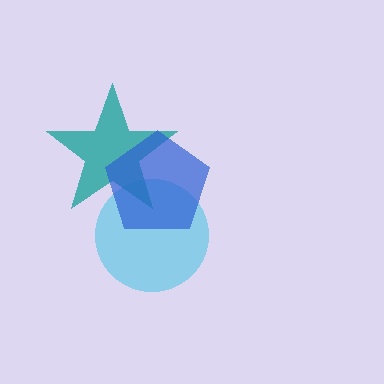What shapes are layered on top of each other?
The layered shapes are: a cyan circle, a teal star, a blue pentagon.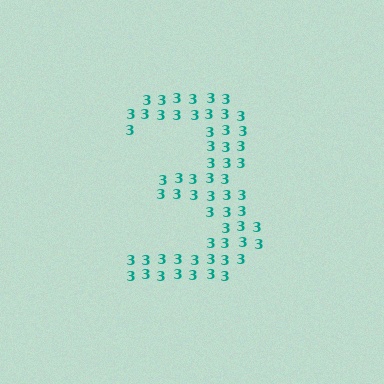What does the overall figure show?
The overall figure shows the digit 3.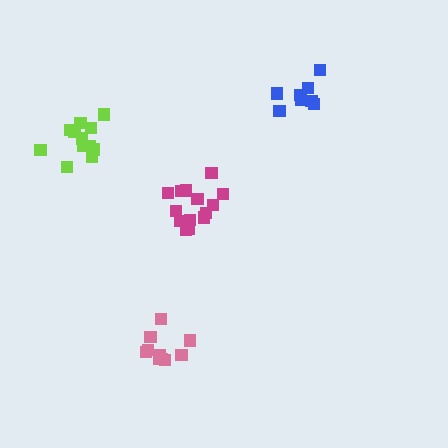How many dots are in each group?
Group 1: 10 dots, Group 2: 13 dots, Group 3: 9 dots, Group 4: 14 dots (46 total).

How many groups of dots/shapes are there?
There are 4 groups.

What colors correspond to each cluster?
The clusters are colored: pink, lime, blue, magenta.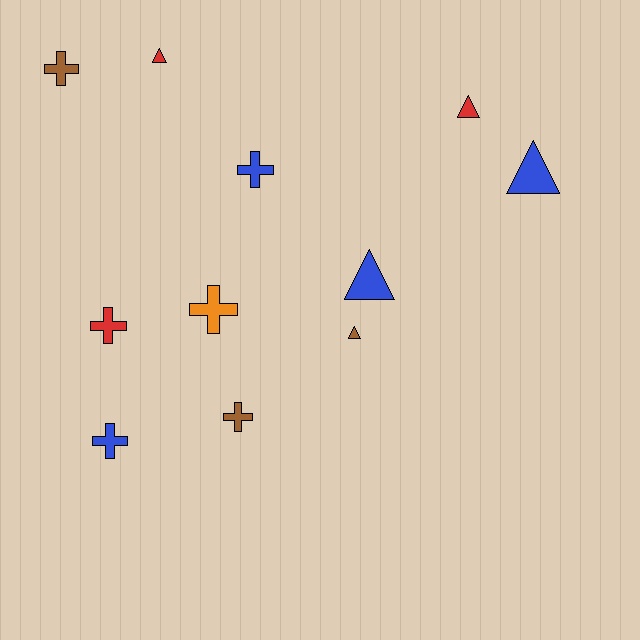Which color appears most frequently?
Blue, with 4 objects.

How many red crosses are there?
There is 1 red cross.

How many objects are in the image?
There are 11 objects.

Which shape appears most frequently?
Cross, with 6 objects.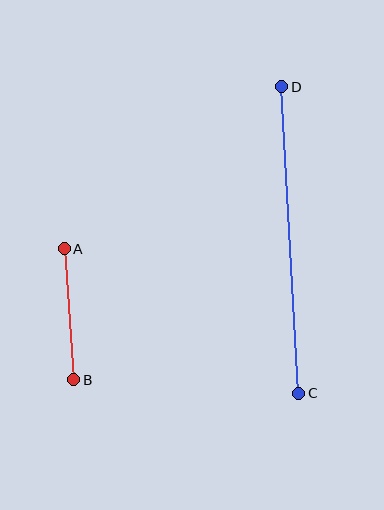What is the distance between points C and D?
The distance is approximately 307 pixels.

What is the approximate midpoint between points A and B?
The midpoint is at approximately (69, 314) pixels.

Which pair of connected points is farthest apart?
Points C and D are farthest apart.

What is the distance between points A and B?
The distance is approximately 131 pixels.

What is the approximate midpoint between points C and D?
The midpoint is at approximately (290, 240) pixels.